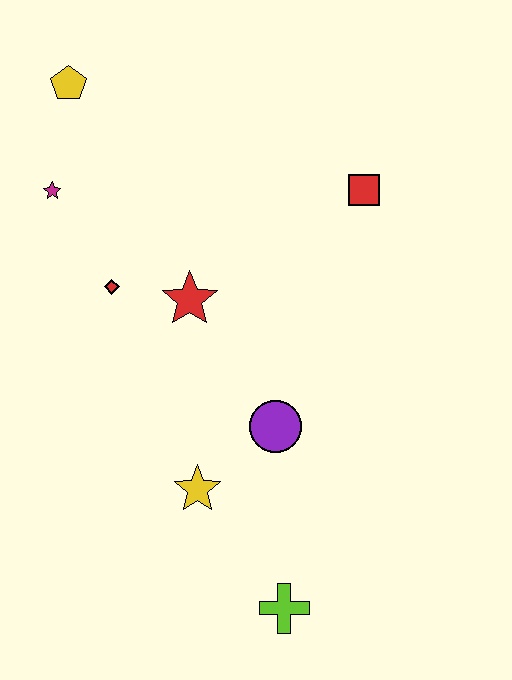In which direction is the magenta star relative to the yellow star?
The magenta star is above the yellow star.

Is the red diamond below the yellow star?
No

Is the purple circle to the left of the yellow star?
No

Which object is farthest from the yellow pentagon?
The lime cross is farthest from the yellow pentagon.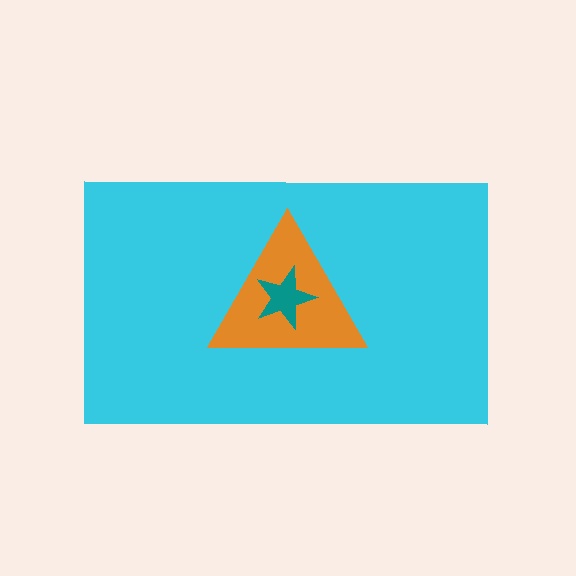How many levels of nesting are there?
3.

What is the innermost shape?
The teal star.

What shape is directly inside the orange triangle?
The teal star.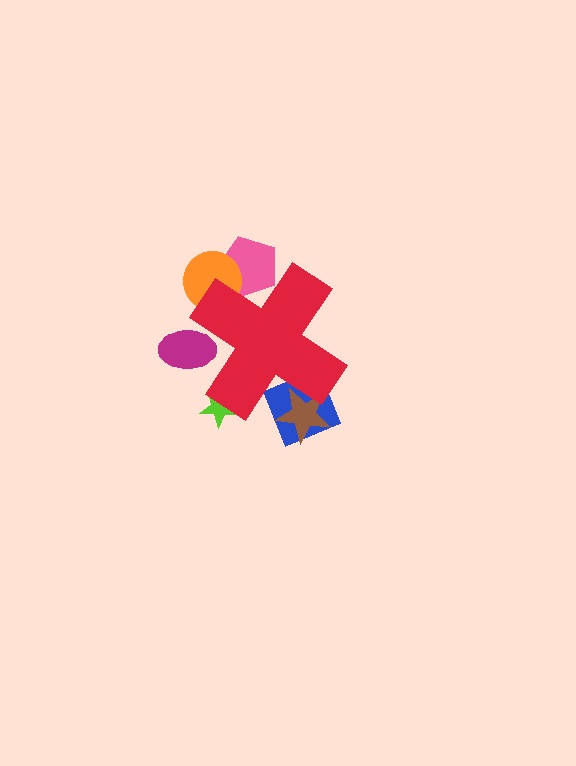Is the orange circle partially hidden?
Yes, the orange circle is partially hidden behind the red cross.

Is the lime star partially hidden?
Yes, the lime star is partially hidden behind the red cross.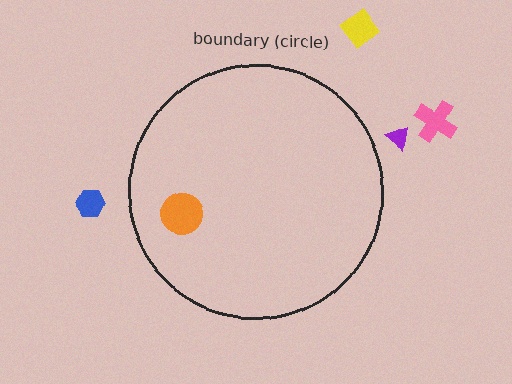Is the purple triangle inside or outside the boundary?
Outside.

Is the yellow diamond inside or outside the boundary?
Outside.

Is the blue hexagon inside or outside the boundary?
Outside.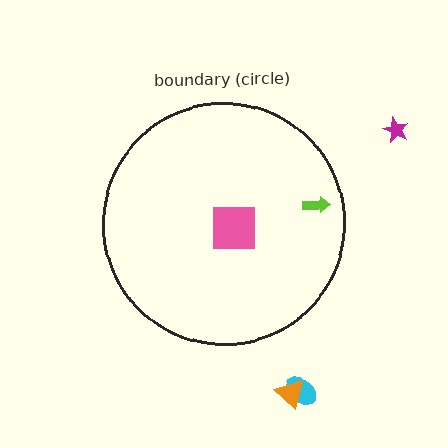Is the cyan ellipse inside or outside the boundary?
Outside.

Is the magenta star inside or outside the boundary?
Outside.